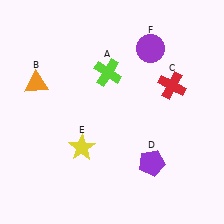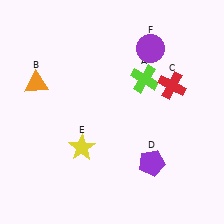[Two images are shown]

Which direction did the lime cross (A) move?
The lime cross (A) moved right.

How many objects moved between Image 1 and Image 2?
1 object moved between the two images.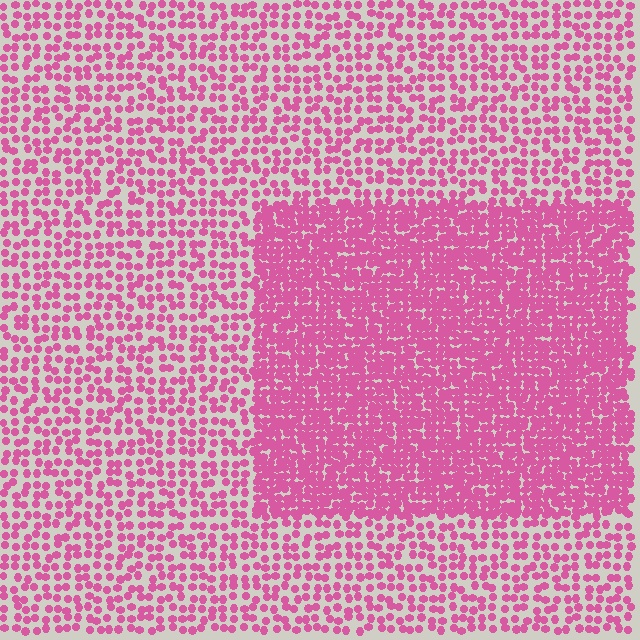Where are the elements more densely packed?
The elements are more densely packed inside the rectangle boundary.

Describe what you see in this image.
The image contains small pink elements arranged at two different densities. A rectangle-shaped region is visible where the elements are more densely packed than the surrounding area.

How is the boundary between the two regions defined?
The boundary is defined by a change in element density (approximately 2.2x ratio). All elements are the same color, size, and shape.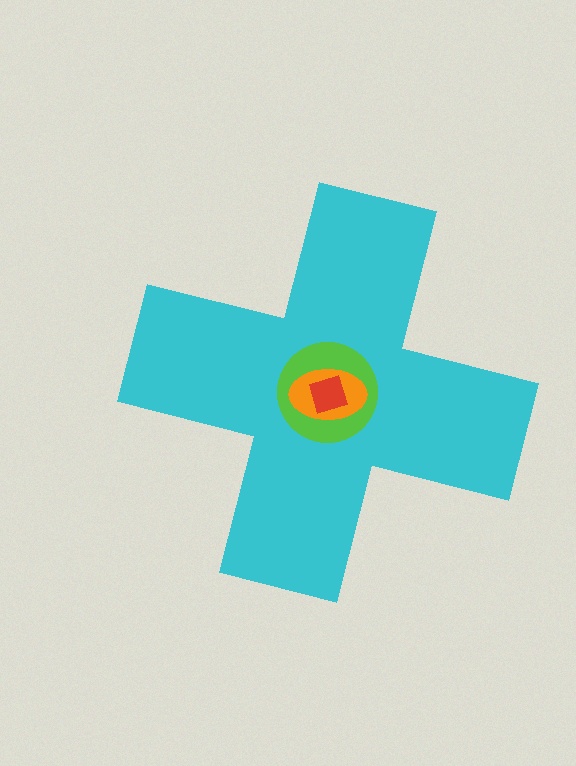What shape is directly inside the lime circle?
The orange ellipse.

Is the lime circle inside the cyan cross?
Yes.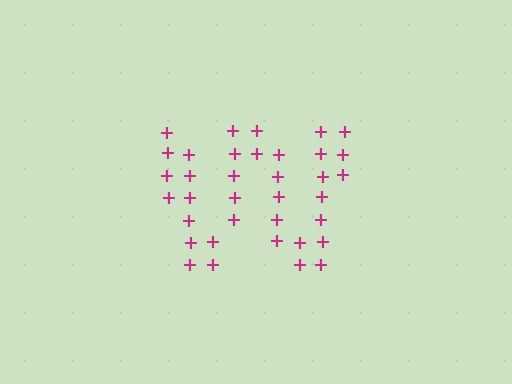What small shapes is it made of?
It is made of small plus signs.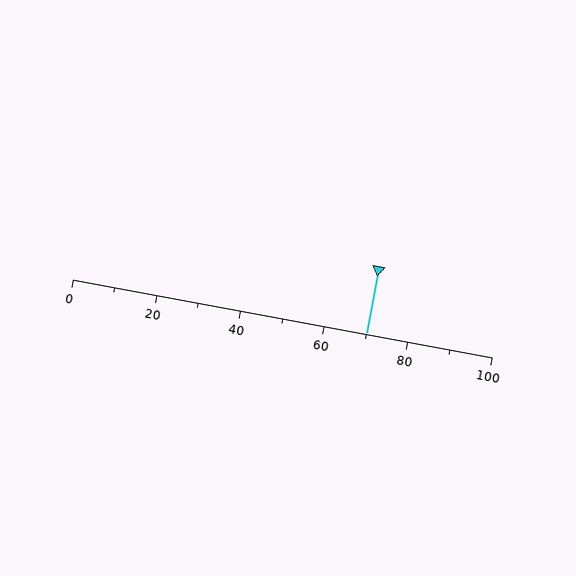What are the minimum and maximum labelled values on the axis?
The axis runs from 0 to 100.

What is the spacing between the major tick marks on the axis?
The major ticks are spaced 20 apart.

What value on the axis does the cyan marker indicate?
The marker indicates approximately 70.